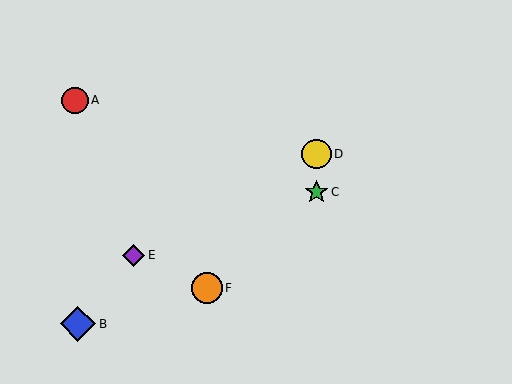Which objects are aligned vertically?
Objects C, D are aligned vertically.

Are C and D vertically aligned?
Yes, both are at x≈317.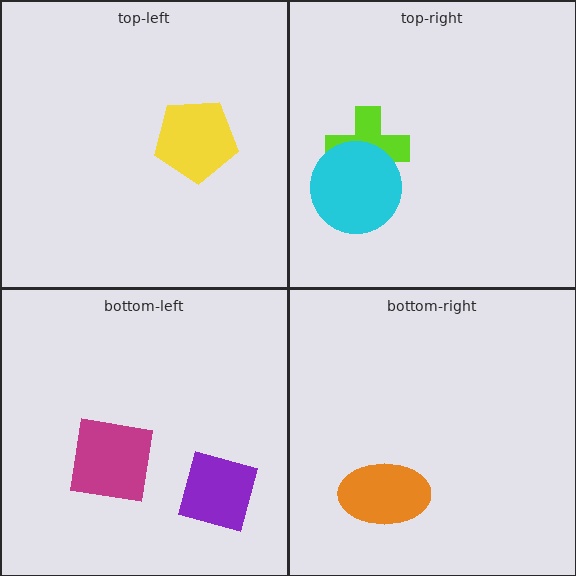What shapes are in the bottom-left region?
The magenta square, the purple diamond.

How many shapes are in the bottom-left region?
2.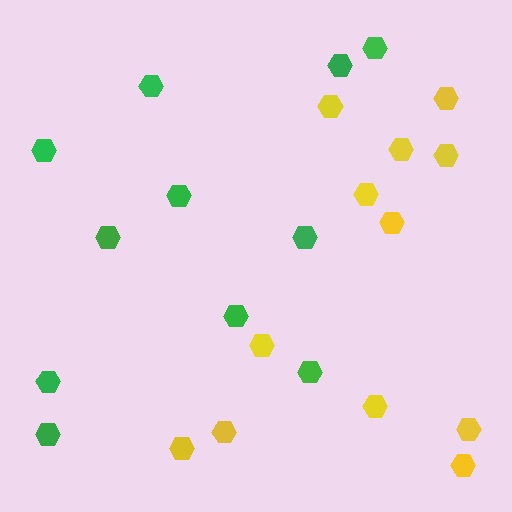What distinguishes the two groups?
There are 2 groups: one group of green hexagons (11) and one group of yellow hexagons (12).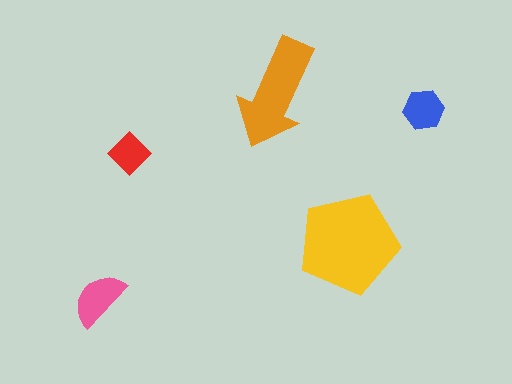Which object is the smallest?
The red diamond.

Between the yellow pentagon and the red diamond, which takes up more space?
The yellow pentagon.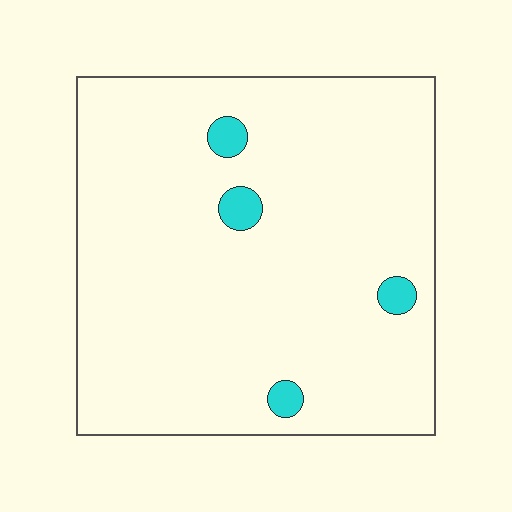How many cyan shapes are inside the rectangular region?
4.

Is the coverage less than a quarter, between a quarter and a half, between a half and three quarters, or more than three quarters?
Less than a quarter.